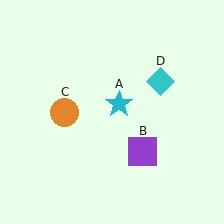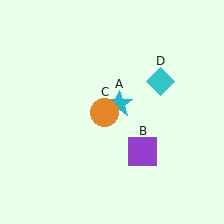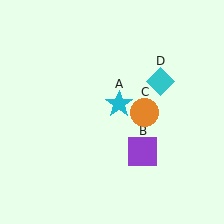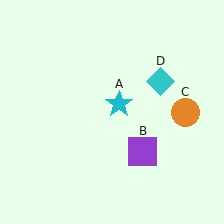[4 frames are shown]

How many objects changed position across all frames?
1 object changed position: orange circle (object C).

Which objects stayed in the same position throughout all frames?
Cyan star (object A) and purple square (object B) and cyan diamond (object D) remained stationary.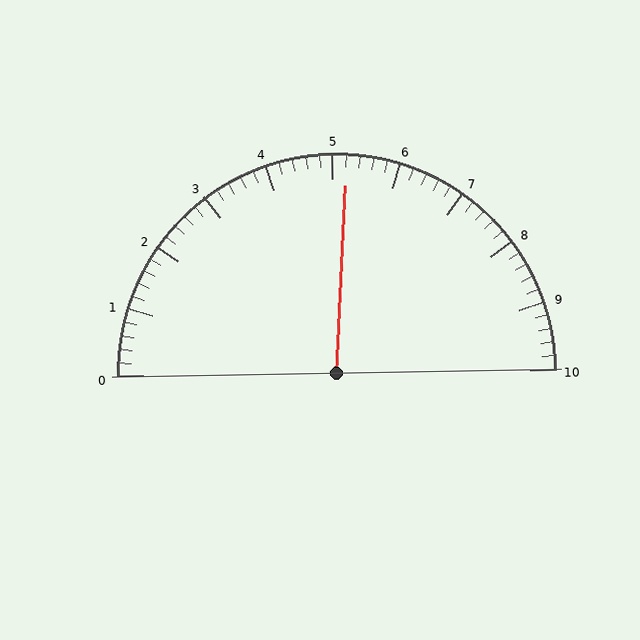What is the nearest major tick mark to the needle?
The nearest major tick mark is 5.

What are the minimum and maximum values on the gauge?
The gauge ranges from 0 to 10.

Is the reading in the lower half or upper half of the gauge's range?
The reading is in the upper half of the range (0 to 10).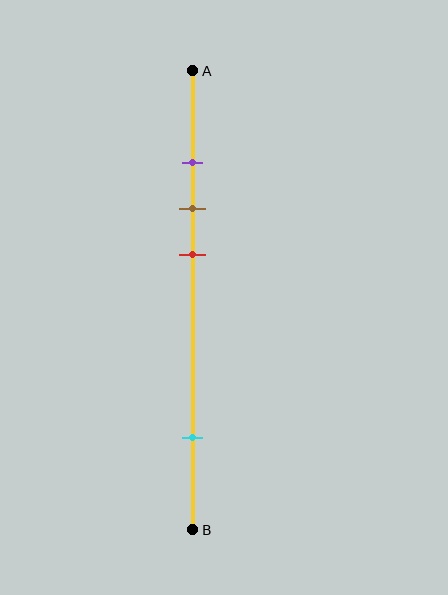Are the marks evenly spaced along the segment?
No, the marks are not evenly spaced.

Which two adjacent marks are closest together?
The purple and brown marks are the closest adjacent pair.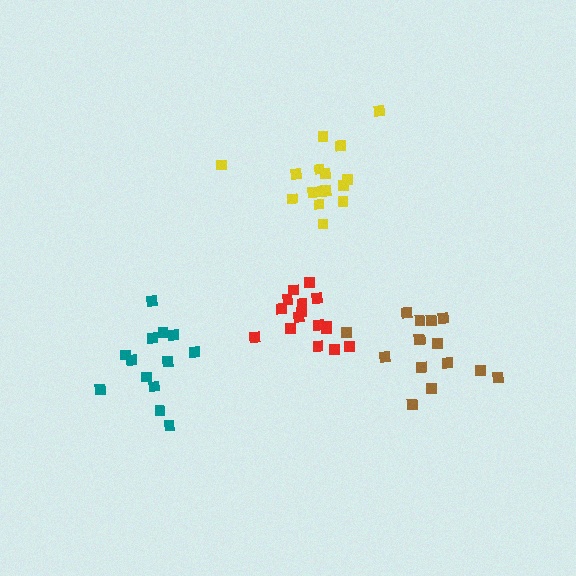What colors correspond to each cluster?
The clusters are colored: teal, brown, yellow, red.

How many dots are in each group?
Group 1: 13 dots, Group 2: 15 dots, Group 3: 16 dots, Group 4: 16 dots (60 total).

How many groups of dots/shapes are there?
There are 4 groups.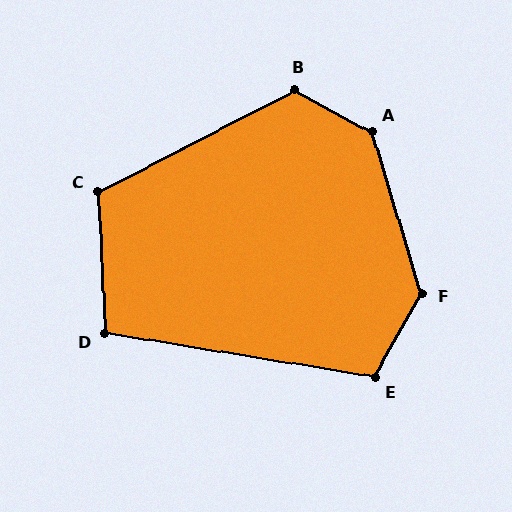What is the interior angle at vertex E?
Approximately 110 degrees (obtuse).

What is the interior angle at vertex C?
Approximately 115 degrees (obtuse).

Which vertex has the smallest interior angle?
D, at approximately 102 degrees.